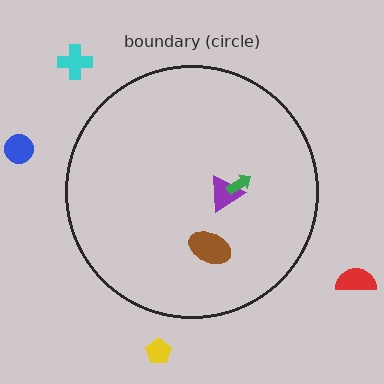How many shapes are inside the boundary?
3 inside, 4 outside.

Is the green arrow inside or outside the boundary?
Inside.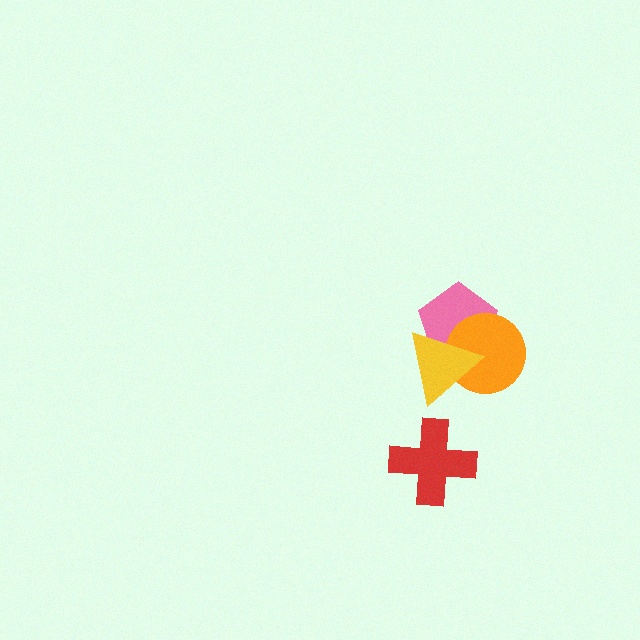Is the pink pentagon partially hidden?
Yes, it is partially covered by another shape.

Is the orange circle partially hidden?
Yes, it is partially covered by another shape.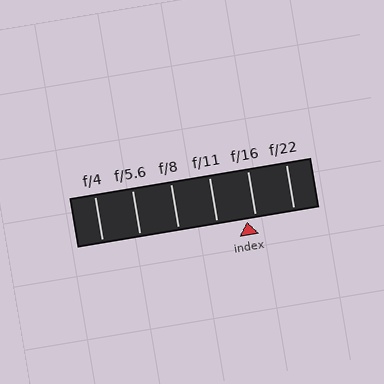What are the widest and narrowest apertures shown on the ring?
The widest aperture shown is f/4 and the narrowest is f/22.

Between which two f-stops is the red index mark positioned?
The index mark is between f/11 and f/16.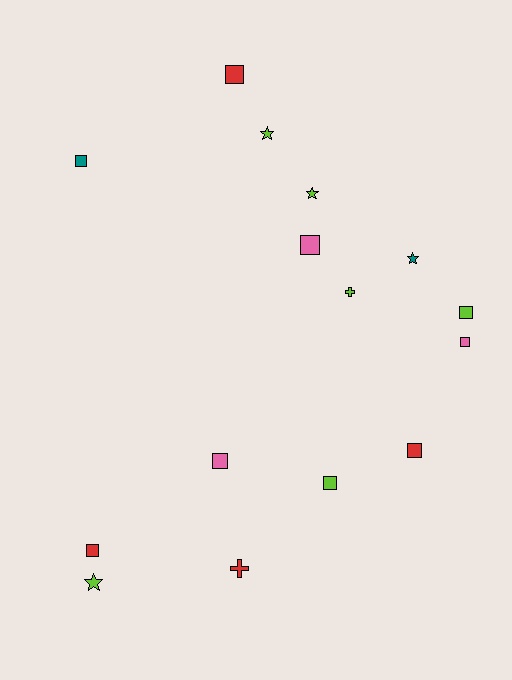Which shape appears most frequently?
Square, with 9 objects.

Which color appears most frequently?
Lime, with 6 objects.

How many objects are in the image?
There are 15 objects.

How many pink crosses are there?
There are no pink crosses.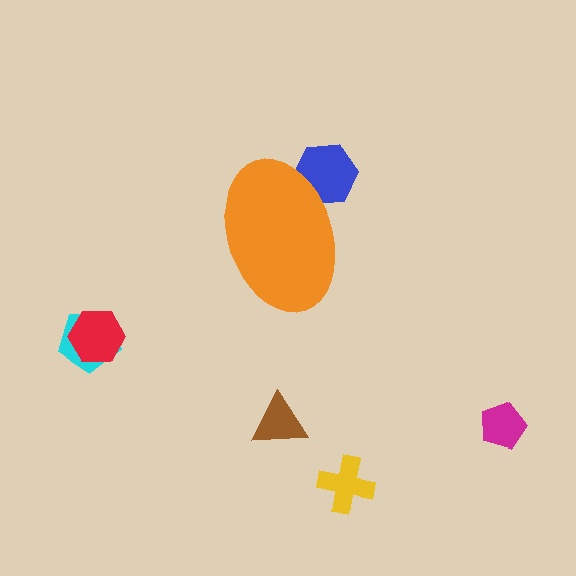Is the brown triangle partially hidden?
No, the brown triangle is fully visible.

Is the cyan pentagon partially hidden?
No, the cyan pentagon is fully visible.